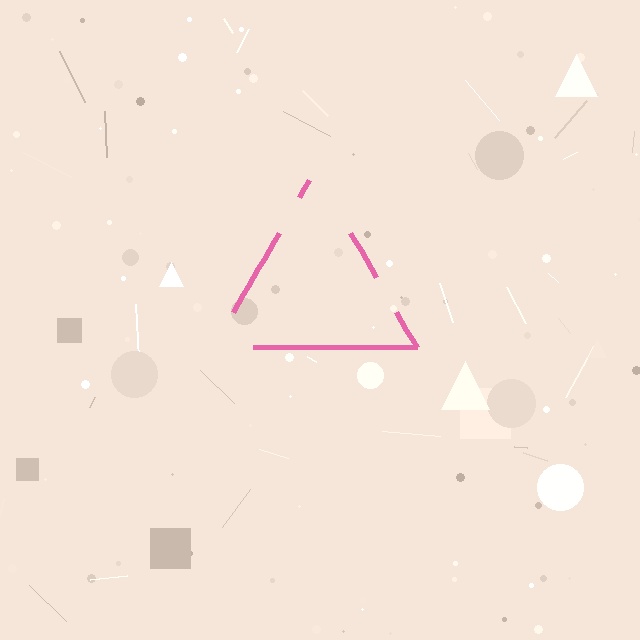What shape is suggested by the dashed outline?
The dashed outline suggests a triangle.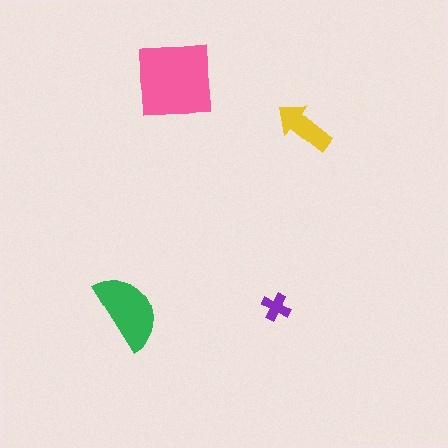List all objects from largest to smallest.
The pink square, the green semicircle, the yellow arrow, the purple cross.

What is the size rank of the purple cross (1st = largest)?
4th.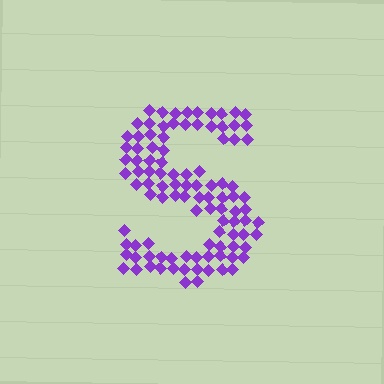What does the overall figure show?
The overall figure shows the letter S.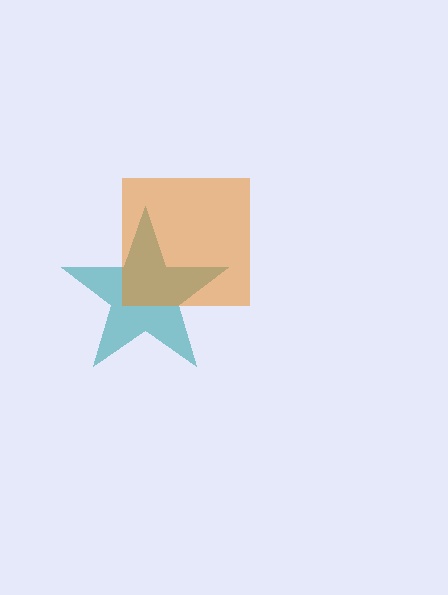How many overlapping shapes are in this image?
There are 2 overlapping shapes in the image.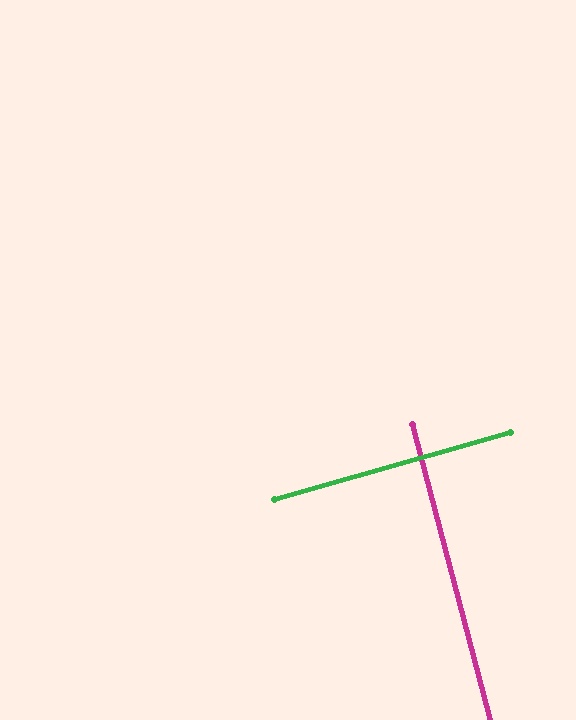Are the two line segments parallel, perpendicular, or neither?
Perpendicular — they meet at approximately 89°.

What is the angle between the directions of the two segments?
Approximately 89 degrees.